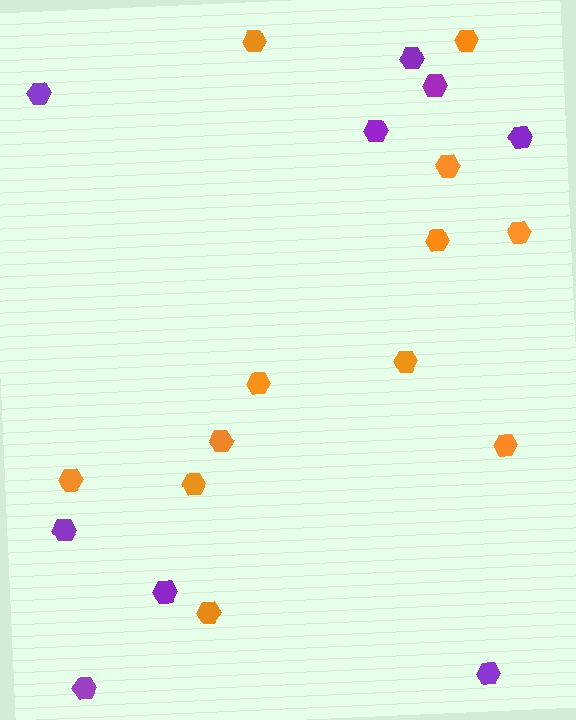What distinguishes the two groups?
There are 2 groups: one group of purple hexagons (9) and one group of orange hexagons (12).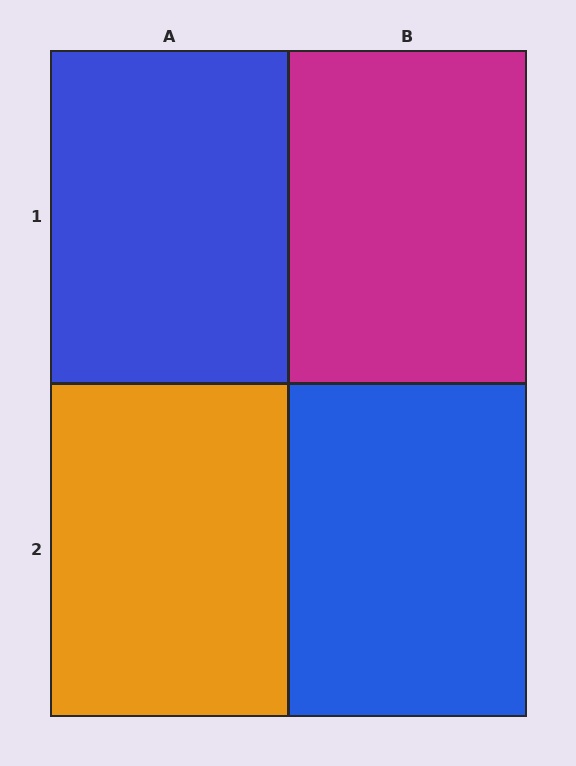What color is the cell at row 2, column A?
Orange.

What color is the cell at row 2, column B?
Blue.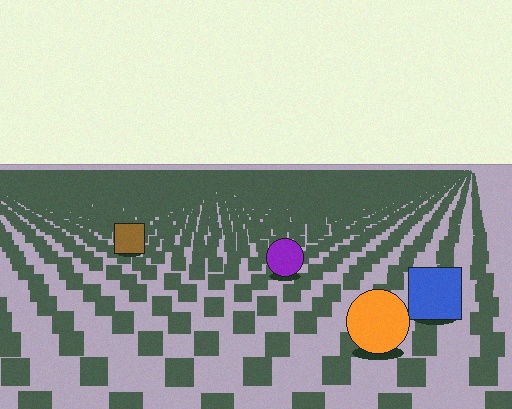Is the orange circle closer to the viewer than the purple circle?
Yes. The orange circle is closer — you can tell from the texture gradient: the ground texture is coarser near it.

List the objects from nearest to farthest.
From nearest to farthest: the orange circle, the blue square, the purple circle, the brown square.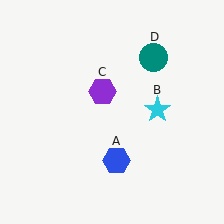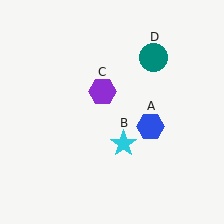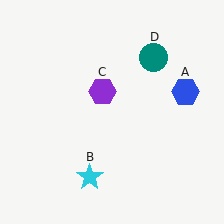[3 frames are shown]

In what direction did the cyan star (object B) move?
The cyan star (object B) moved down and to the left.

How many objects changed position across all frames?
2 objects changed position: blue hexagon (object A), cyan star (object B).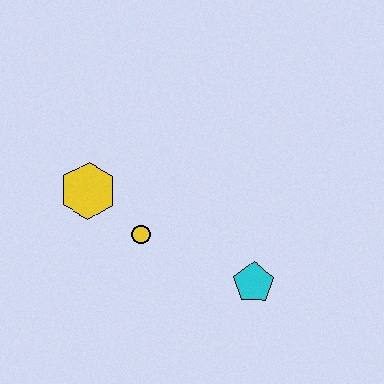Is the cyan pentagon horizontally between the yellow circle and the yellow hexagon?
No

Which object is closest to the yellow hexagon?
The yellow circle is closest to the yellow hexagon.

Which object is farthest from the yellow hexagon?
The cyan pentagon is farthest from the yellow hexagon.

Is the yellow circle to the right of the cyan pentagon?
No